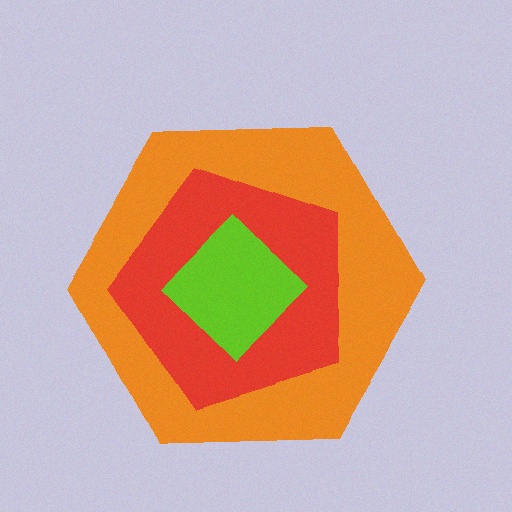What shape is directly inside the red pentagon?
The lime diamond.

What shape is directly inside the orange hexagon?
The red pentagon.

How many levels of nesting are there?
3.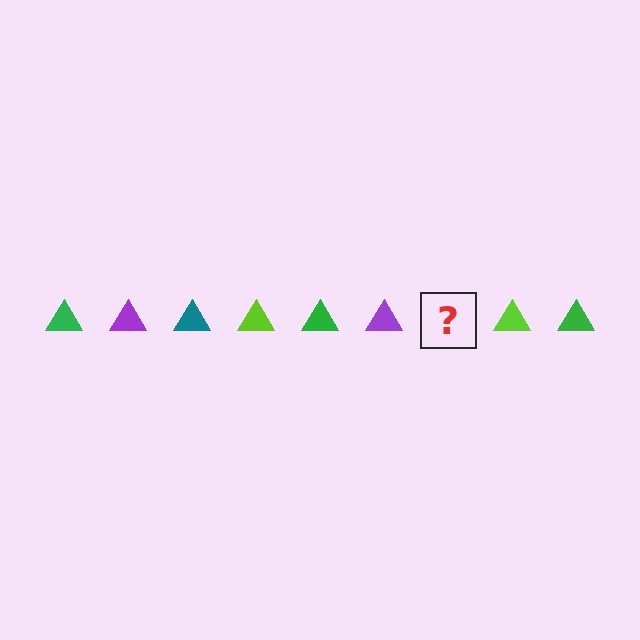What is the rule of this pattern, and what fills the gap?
The rule is that the pattern cycles through green, purple, teal, lime triangles. The gap should be filled with a teal triangle.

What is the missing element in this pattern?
The missing element is a teal triangle.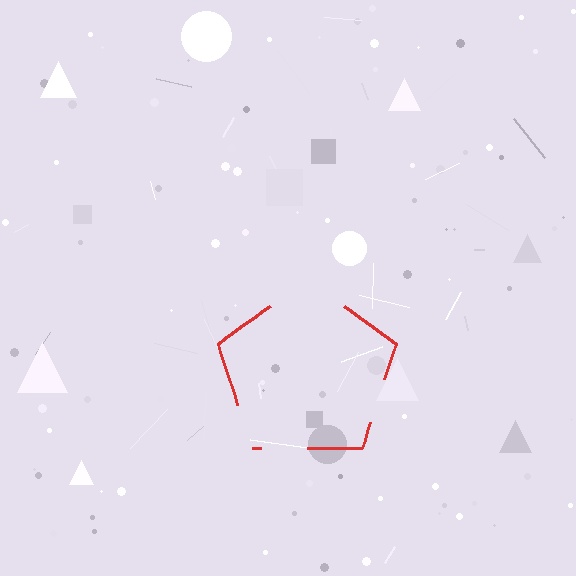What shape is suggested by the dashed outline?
The dashed outline suggests a pentagon.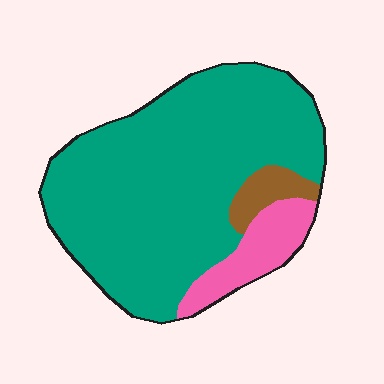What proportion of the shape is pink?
Pink takes up about one eighth (1/8) of the shape.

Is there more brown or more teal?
Teal.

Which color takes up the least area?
Brown, at roughly 5%.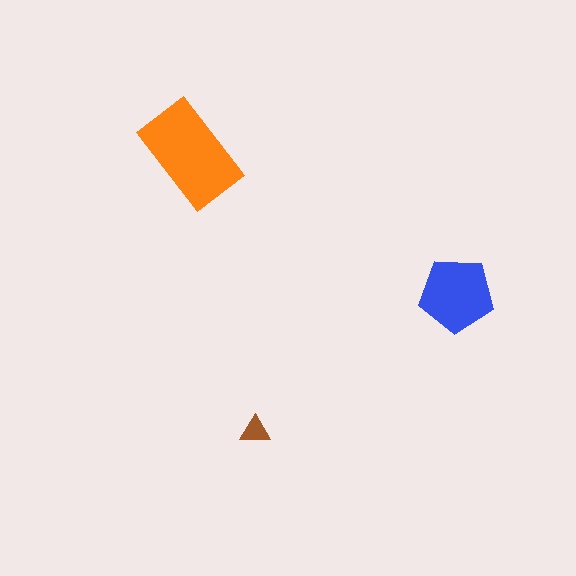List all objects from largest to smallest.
The orange rectangle, the blue pentagon, the brown triangle.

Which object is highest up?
The orange rectangle is topmost.